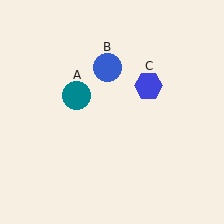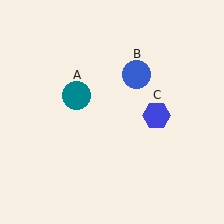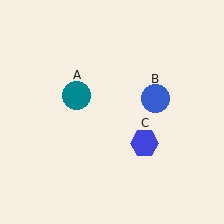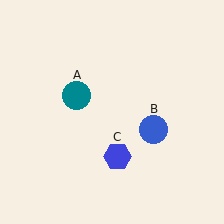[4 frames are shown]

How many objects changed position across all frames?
2 objects changed position: blue circle (object B), blue hexagon (object C).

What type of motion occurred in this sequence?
The blue circle (object B), blue hexagon (object C) rotated clockwise around the center of the scene.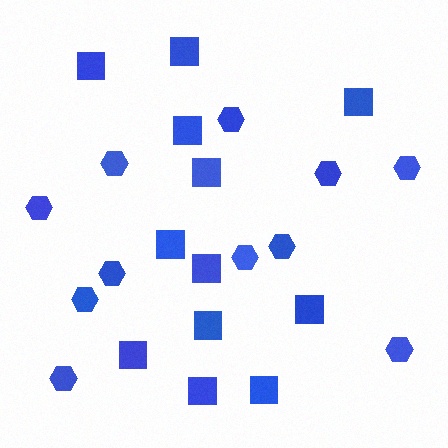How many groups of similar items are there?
There are 2 groups: one group of squares (12) and one group of hexagons (11).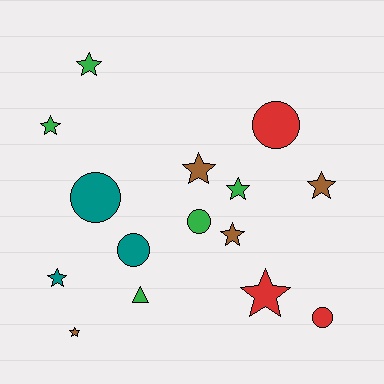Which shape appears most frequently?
Star, with 9 objects.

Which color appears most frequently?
Green, with 5 objects.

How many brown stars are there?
There are 4 brown stars.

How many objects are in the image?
There are 15 objects.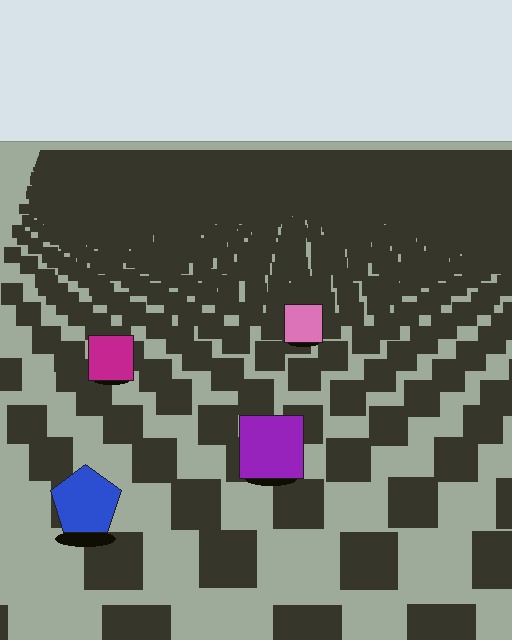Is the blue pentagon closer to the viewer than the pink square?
Yes. The blue pentagon is closer — you can tell from the texture gradient: the ground texture is coarser near it.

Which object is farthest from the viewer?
The pink square is farthest from the viewer. It appears smaller and the ground texture around it is denser.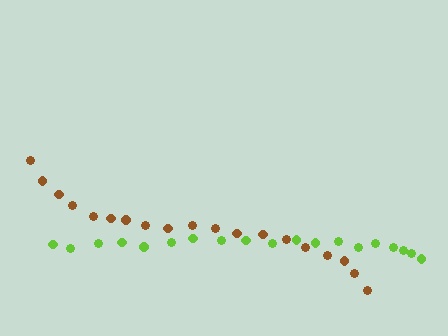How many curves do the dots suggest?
There are 2 distinct paths.